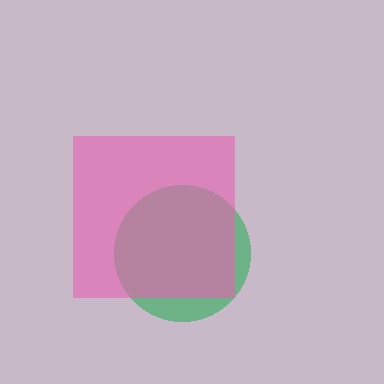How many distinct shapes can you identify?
There are 2 distinct shapes: a green circle, a pink square.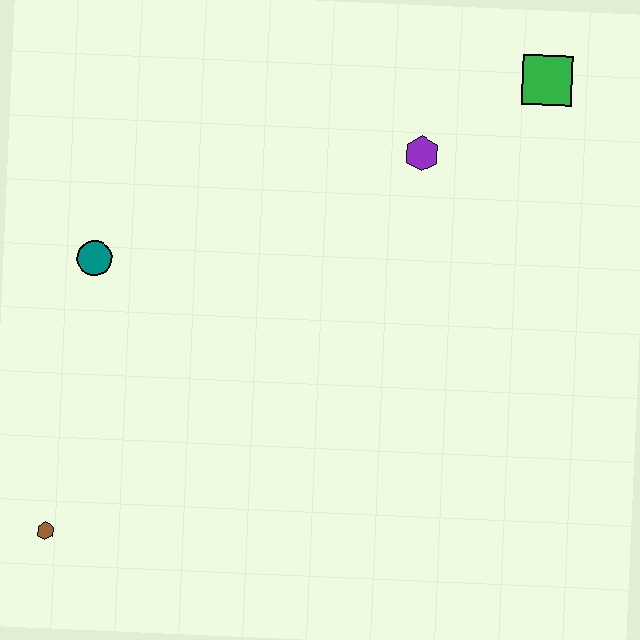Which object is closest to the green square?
The purple hexagon is closest to the green square.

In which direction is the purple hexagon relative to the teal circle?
The purple hexagon is to the right of the teal circle.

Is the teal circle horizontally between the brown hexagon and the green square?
Yes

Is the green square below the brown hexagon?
No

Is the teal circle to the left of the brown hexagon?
No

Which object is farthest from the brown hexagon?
The green square is farthest from the brown hexagon.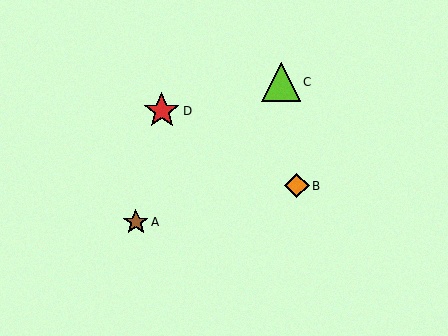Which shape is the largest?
The lime triangle (labeled C) is the largest.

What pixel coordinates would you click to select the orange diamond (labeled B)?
Click at (297, 186) to select the orange diamond B.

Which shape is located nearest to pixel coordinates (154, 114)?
The red star (labeled D) at (162, 111) is nearest to that location.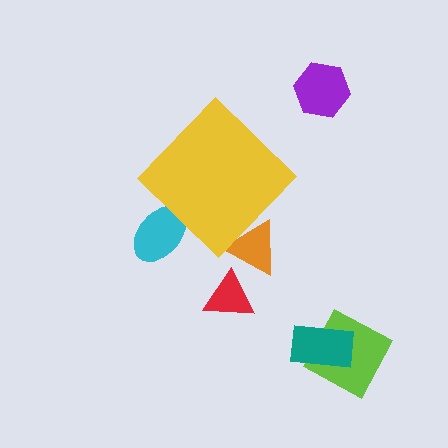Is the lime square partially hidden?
No, the lime square is fully visible.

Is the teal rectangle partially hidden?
No, the teal rectangle is fully visible.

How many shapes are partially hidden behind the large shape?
2 shapes are partially hidden.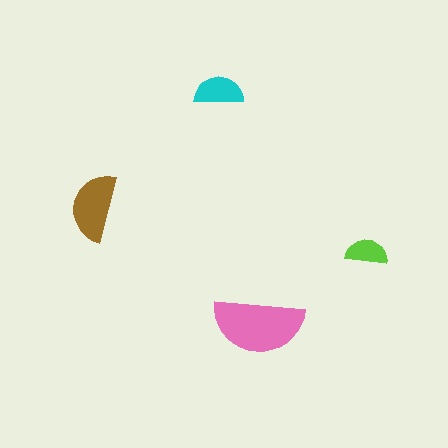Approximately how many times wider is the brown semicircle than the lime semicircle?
About 1.5 times wider.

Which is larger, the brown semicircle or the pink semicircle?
The pink one.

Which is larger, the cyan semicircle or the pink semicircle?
The pink one.